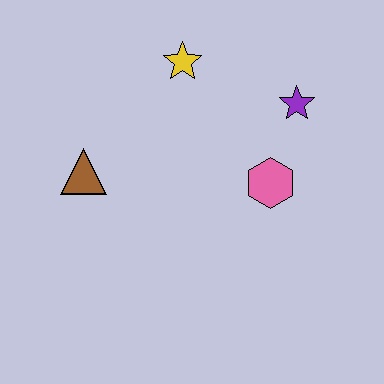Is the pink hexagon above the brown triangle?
No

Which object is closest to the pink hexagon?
The purple star is closest to the pink hexagon.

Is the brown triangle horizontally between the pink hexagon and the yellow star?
No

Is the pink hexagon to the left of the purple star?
Yes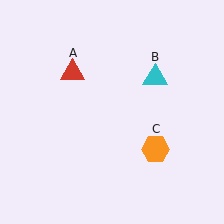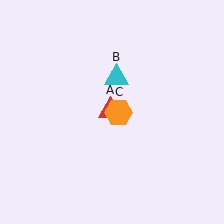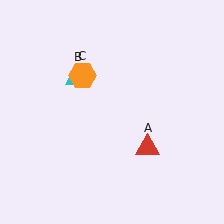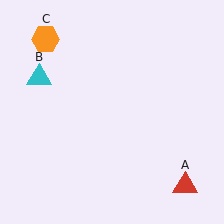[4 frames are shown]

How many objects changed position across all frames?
3 objects changed position: red triangle (object A), cyan triangle (object B), orange hexagon (object C).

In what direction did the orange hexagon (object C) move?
The orange hexagon (object C) moved up and to the left.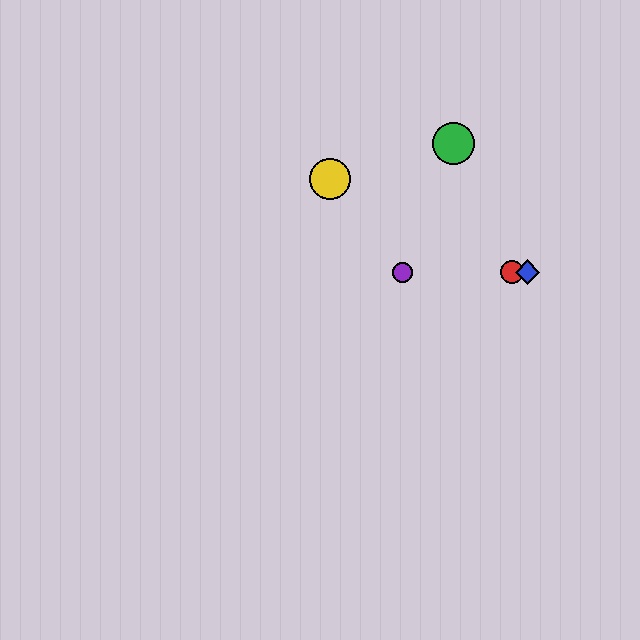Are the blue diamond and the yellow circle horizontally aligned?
No, the blue diamond is at y≈272 and the yellow circle is at y≈179.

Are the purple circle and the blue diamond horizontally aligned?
Yes, both are at y≈272.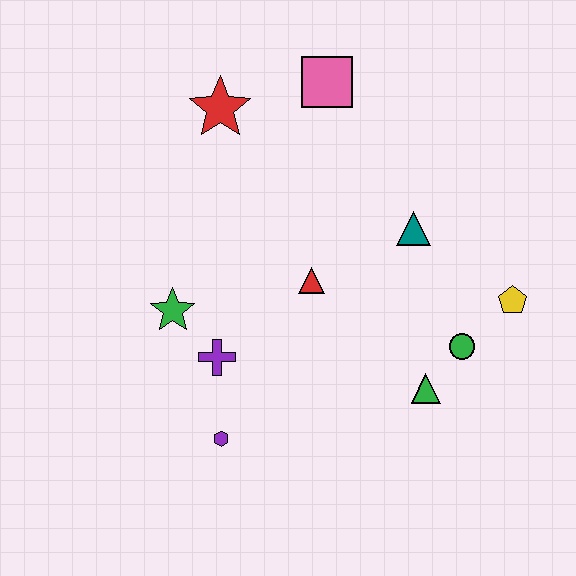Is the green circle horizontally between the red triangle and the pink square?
No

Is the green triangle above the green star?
No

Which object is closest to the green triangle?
The green circle is closest to the green triangle.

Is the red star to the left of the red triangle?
Yes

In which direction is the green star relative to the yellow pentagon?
The green star is to the left of the yellow pentagon.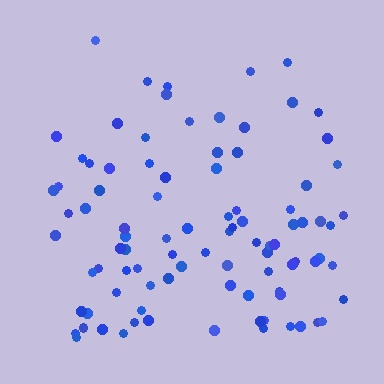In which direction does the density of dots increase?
From top to bottom, with the bottom side densest.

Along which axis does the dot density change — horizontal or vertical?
Vertical.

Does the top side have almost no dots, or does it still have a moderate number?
Still a moderate number, just noticeably fewer than the bottom.